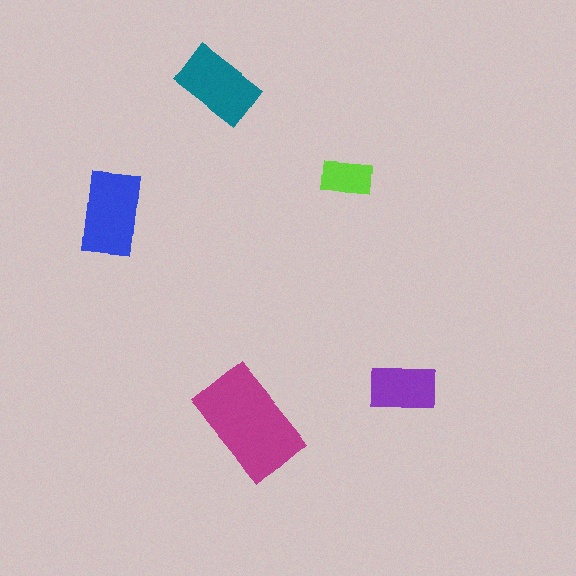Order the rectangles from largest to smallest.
the magenta one, the blue one, the teal one, the purple one, the lime one.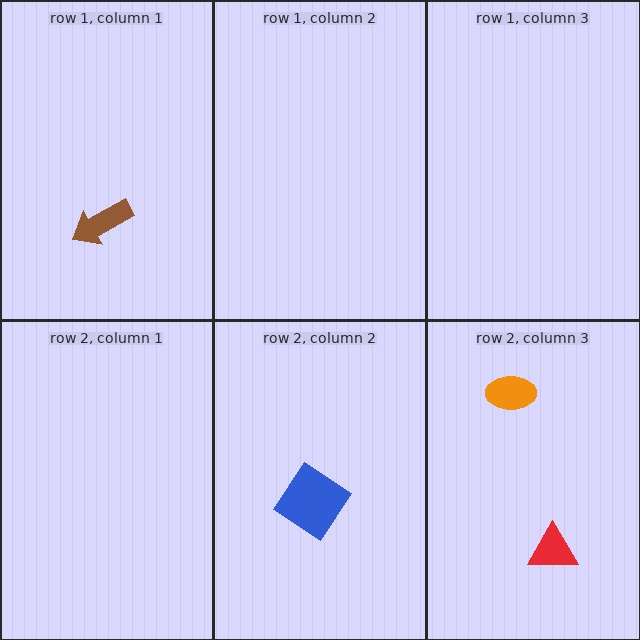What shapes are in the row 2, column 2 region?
The blue diamond.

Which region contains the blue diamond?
The row 2, column 2 region.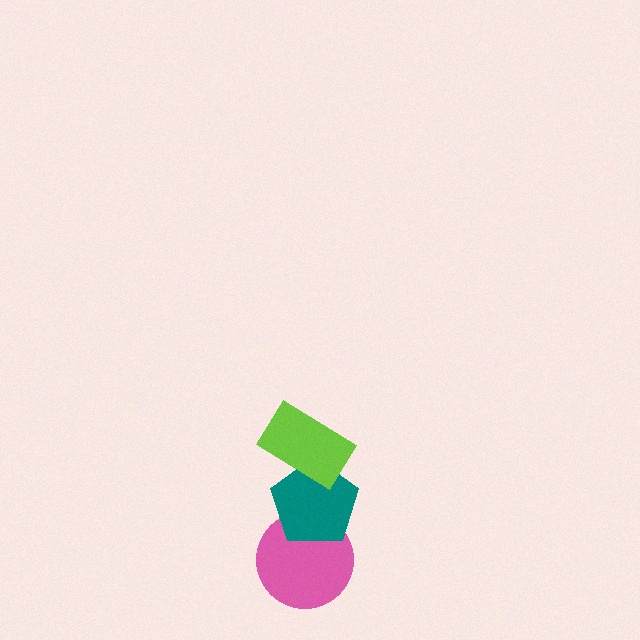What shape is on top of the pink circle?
The teal pentagon is on top of the pink circle.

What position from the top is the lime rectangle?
The lime rectangle is 1st from the top.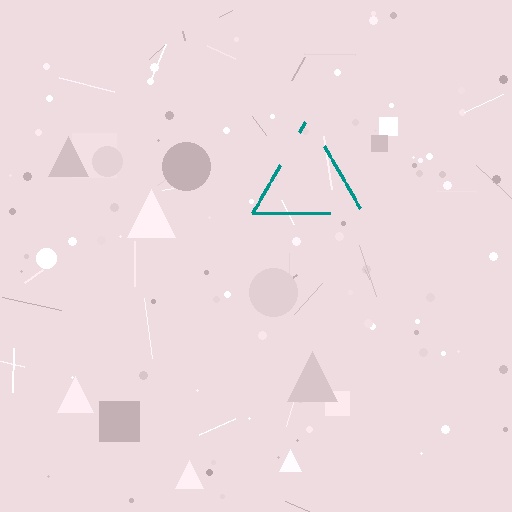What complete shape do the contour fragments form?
The contour fragments form a triangle.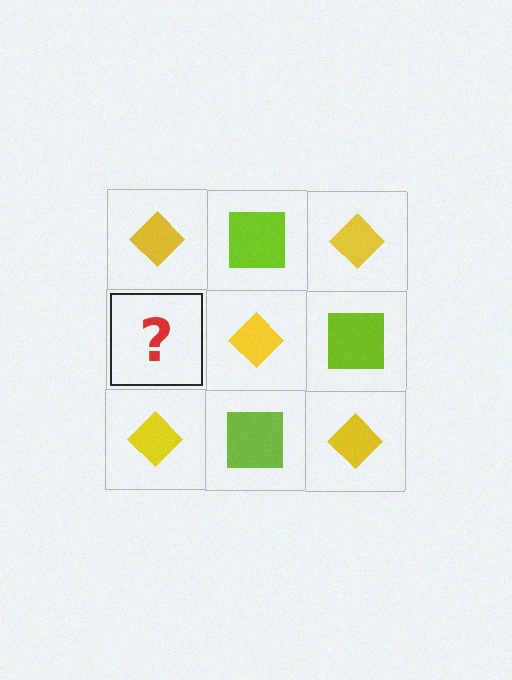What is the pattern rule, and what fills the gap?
The rule is that it alternates yellow diamond and lime square in a checkerboard pattern. The gap should be filled with a lime square.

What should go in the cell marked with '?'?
The missing cell should contain a lime square.